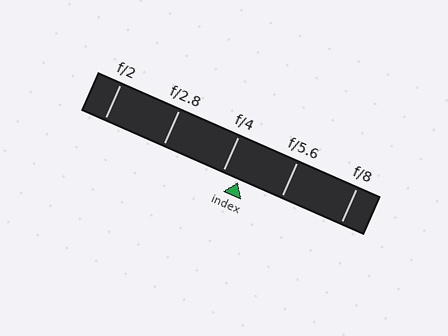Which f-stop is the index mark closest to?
The index mark is closest to f/4.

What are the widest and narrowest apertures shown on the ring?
The widest aperture shown is f/2 and the narrowest is f/8.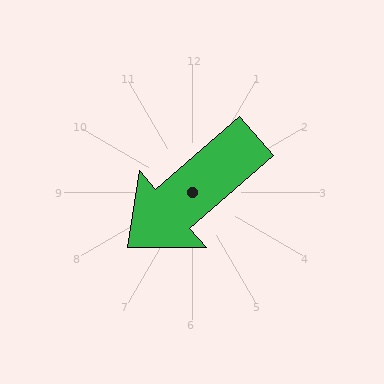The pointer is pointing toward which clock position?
Roughly 8 o'clock.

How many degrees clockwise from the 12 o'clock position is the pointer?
Approximately 229 degrees.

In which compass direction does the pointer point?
Southwest.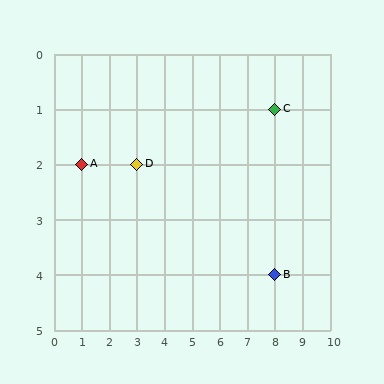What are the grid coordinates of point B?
Point B is at grid coordinates (8, 4).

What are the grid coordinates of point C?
Point C is at grid coordinates (8, 1).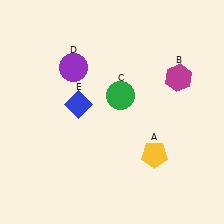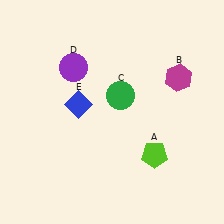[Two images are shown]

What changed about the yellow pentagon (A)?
In Image 1, A is yellow. In Image 2, it changed to lime.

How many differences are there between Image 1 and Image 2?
There is 1 difference between the two images.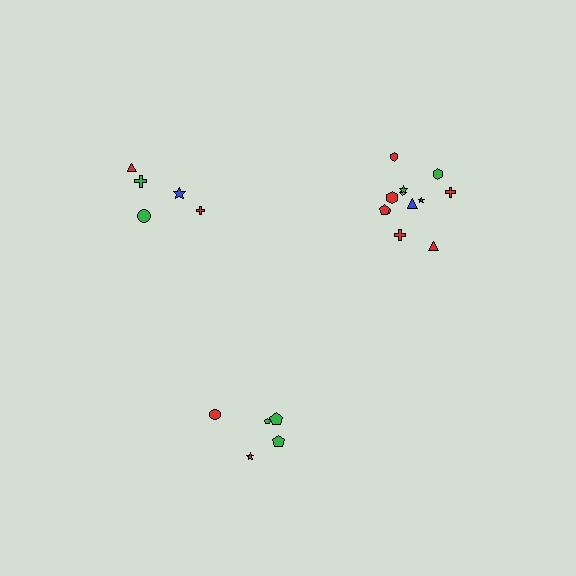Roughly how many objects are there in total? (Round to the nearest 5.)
Roughly 20 objects in total.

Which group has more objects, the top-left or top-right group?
The top-right group.